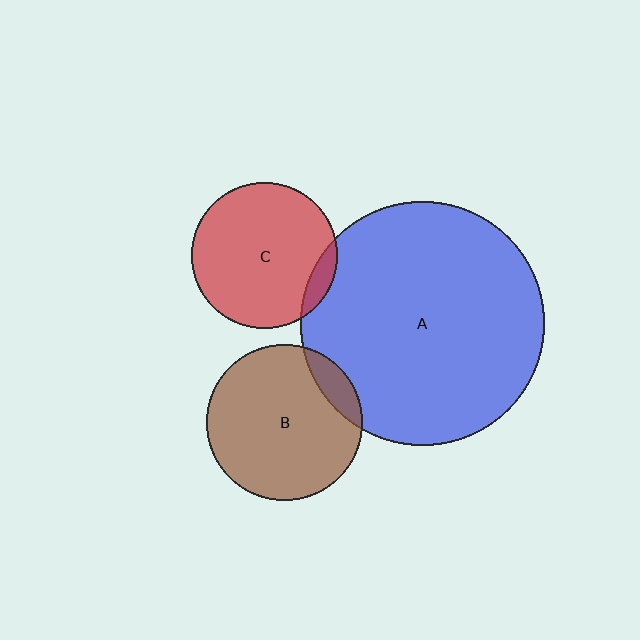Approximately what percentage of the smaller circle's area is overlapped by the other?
Approximately 10%.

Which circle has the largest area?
Circle A (blue).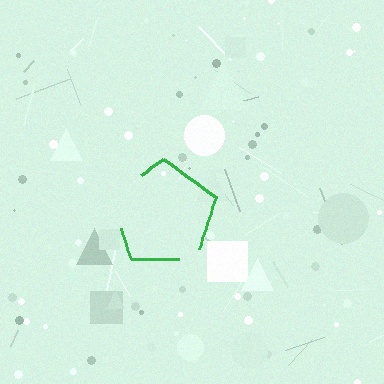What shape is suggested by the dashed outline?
The dashed outline suggests a pentagon.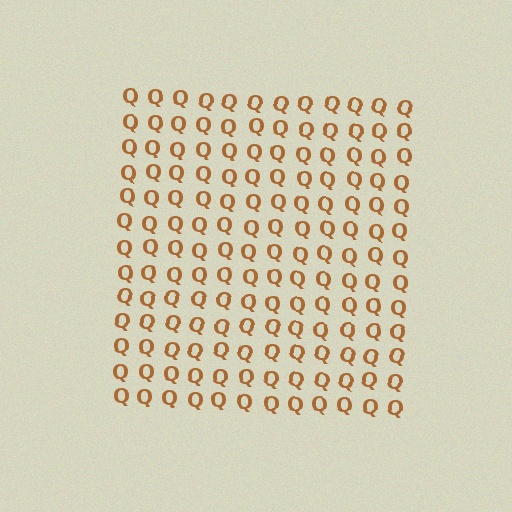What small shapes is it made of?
It is made of small letter Q's.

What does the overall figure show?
The overall figure shows a square.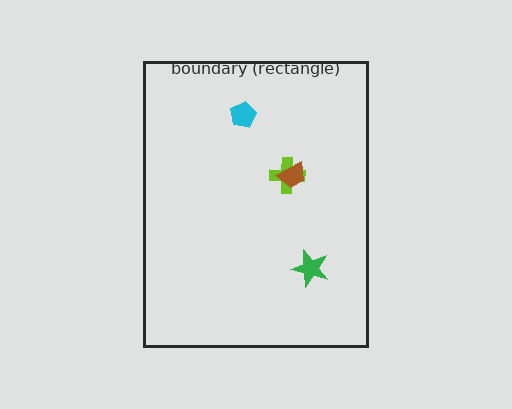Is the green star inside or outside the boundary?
Inside.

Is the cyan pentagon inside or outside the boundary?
Inside.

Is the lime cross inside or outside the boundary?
Inside.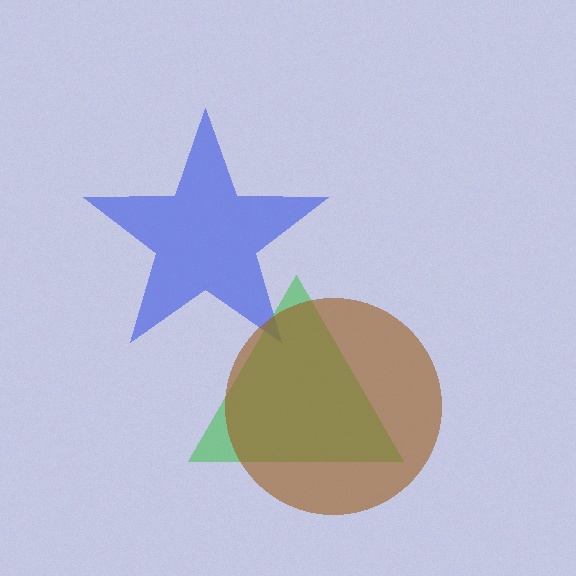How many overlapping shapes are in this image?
There are 3 overlapping shapes in the image.